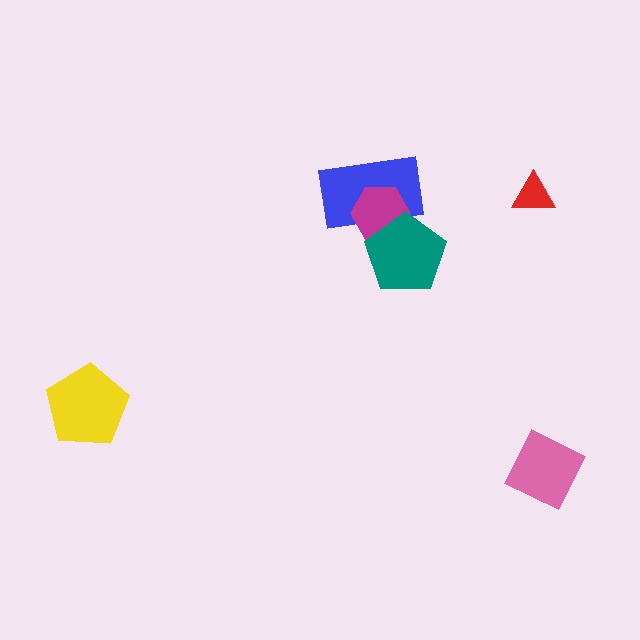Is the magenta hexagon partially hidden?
Yes, it is partially covered by another shape.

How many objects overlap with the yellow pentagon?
0 objects overlap with the yellow pentagon.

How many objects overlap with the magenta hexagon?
2 objects overlap with the magenta hexagon.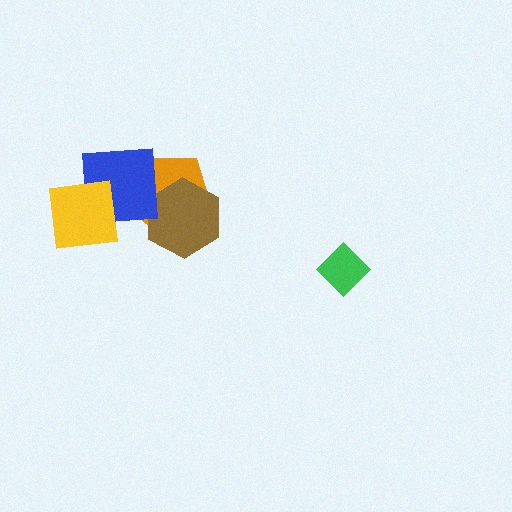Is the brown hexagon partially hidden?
Yes, it is partially covered by another shape.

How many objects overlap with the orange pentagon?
2 objects overlap with the orange pentagon.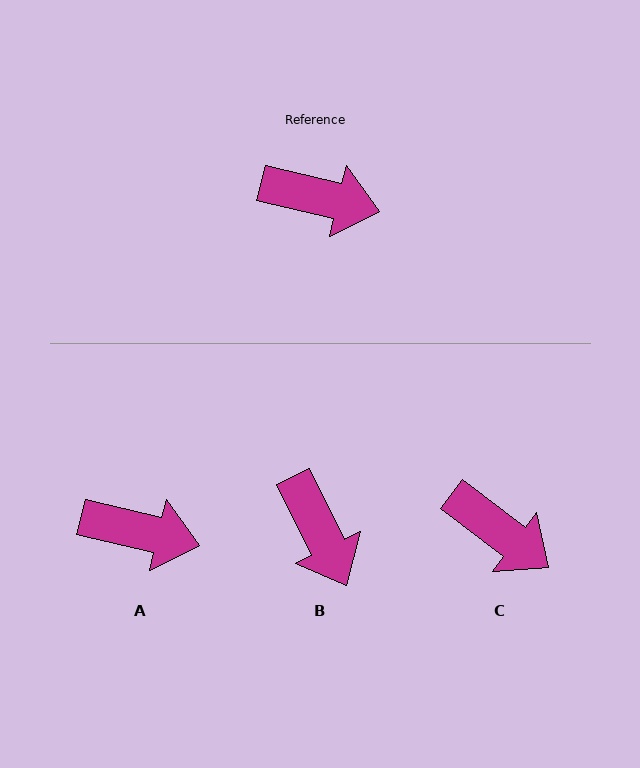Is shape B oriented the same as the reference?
No, it is off by about 50 degrees.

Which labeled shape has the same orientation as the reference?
A.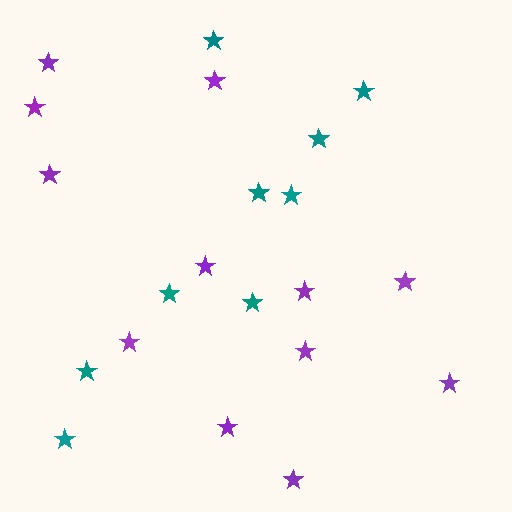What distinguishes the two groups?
There are 2 groups: one group of purple stars (12) and one group of teal stars (9).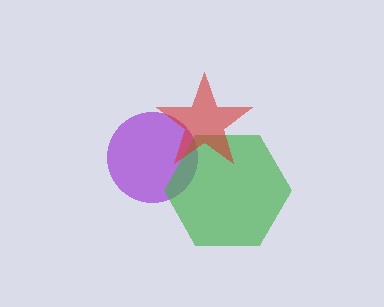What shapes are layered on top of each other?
The layered shapes are: a purple circle, a green hexagon, a red star.